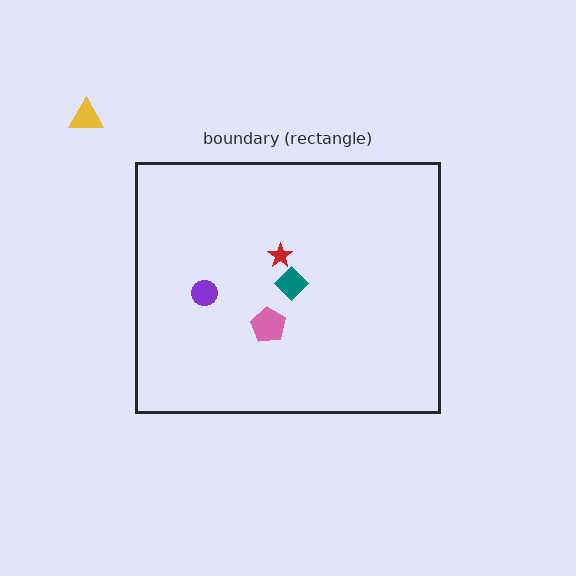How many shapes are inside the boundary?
4 inside, 1 outside.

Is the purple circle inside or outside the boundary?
Inside.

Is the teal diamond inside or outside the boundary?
Inside.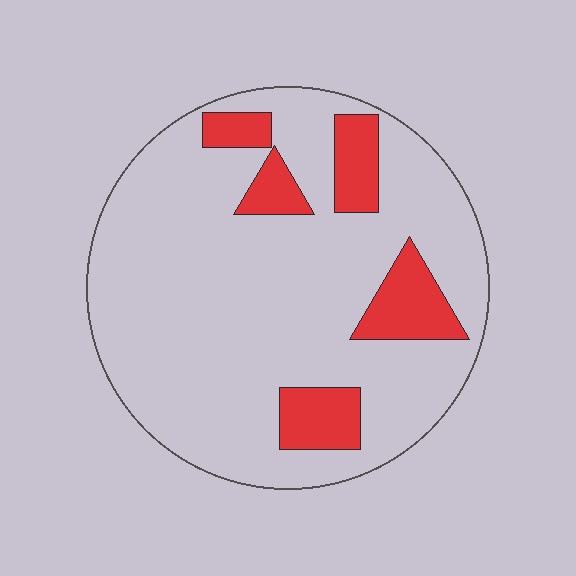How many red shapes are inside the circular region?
5.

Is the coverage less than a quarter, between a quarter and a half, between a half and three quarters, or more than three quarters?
Less than a quarter.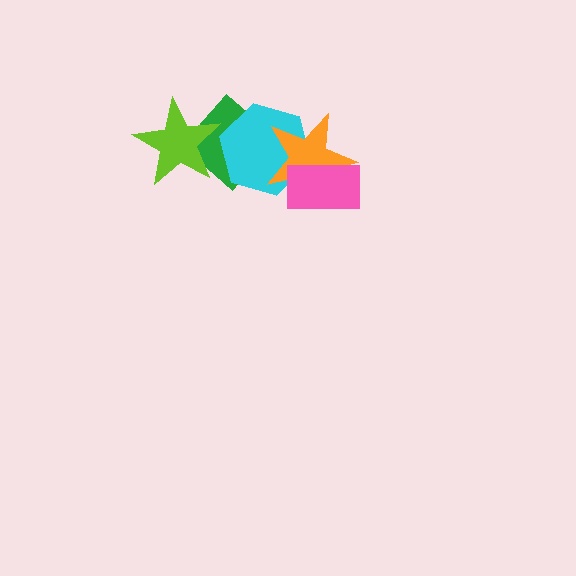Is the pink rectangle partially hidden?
No, no other shape covers it.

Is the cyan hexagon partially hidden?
Yes, it is partially covered by another shape.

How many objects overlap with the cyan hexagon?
3 objects overlap with the cyan hexagon.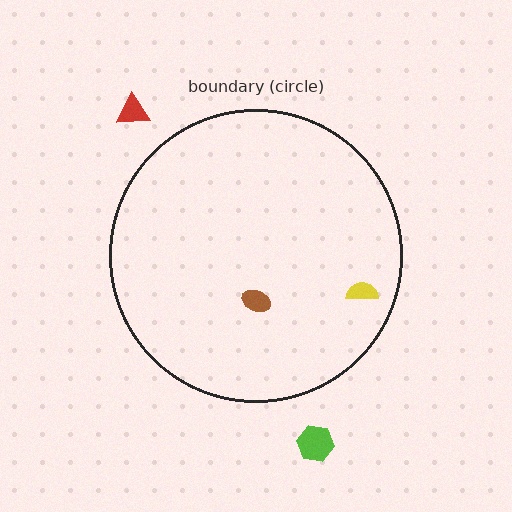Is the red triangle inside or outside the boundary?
Outside.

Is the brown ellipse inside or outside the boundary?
Inside.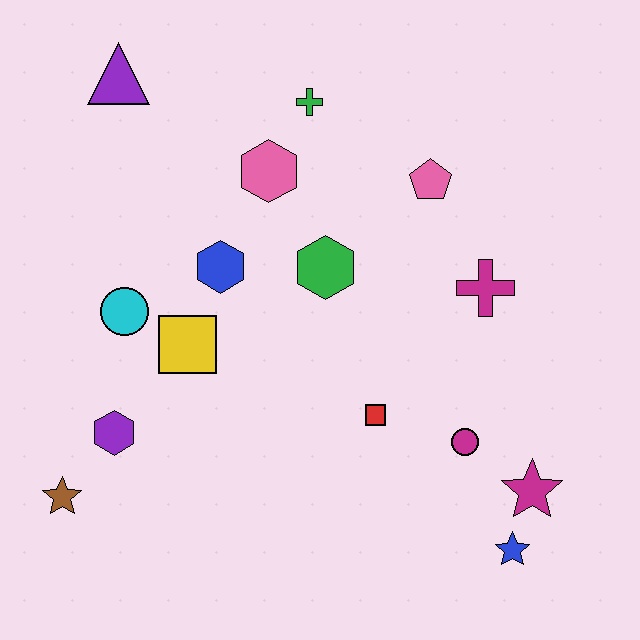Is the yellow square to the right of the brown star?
Yes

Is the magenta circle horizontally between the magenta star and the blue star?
No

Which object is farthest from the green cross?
The blue star is farthest from the green cross.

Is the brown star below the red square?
Yes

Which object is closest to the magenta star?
The blue star is closest to the magenta star.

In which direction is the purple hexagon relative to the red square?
The purple hexagon is to the left of the red square.